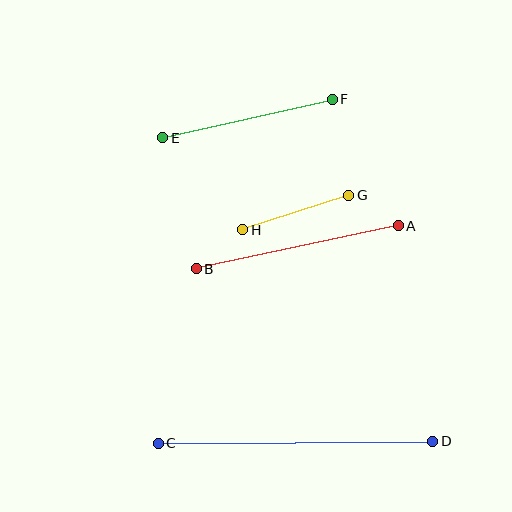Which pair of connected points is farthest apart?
Points C and D are farthest apart.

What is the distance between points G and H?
The distance is approximately 112 pixels.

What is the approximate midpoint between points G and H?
The midpoint is at approximately (296, 212) pixels.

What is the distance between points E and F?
The distance is approximately 173 pixels.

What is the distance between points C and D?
The distance is approximately 274 pixels.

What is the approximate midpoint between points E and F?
The midpoint is at approximately (248, 119) pixels.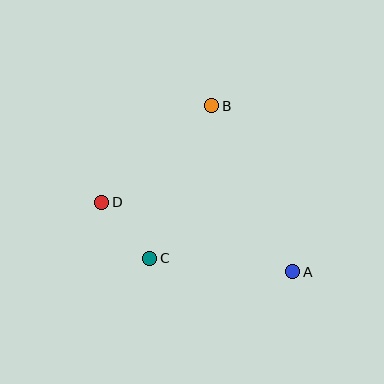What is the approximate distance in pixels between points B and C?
The distance between B and C is approximately 165 pixels.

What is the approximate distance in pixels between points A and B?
The distance between A and B is approximately 185 pixels.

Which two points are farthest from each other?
Points A and D are farthest from each other.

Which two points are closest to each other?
Points C and D are closest to each other.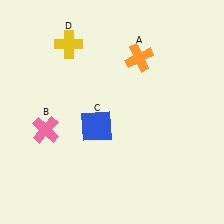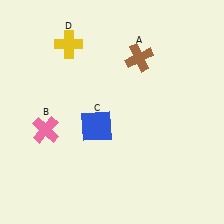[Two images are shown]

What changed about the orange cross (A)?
In Image 1, A is orange. In Image 2, it changed to brown.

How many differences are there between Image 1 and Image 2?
There is 1 difference between the two images.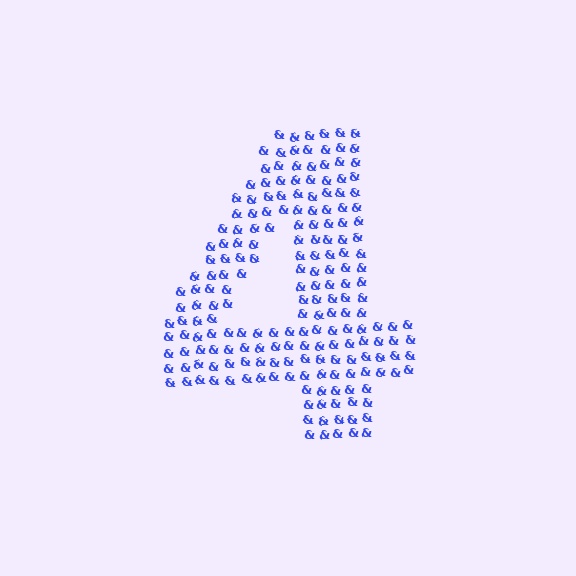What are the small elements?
The small elements are ampersands.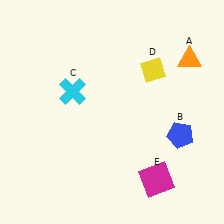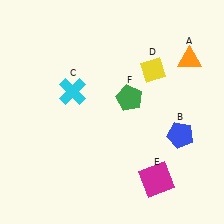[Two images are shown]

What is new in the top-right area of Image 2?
A green pentagon (F) was added in the top-right area of Image 2.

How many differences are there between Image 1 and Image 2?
There is 1 difference between the two images.